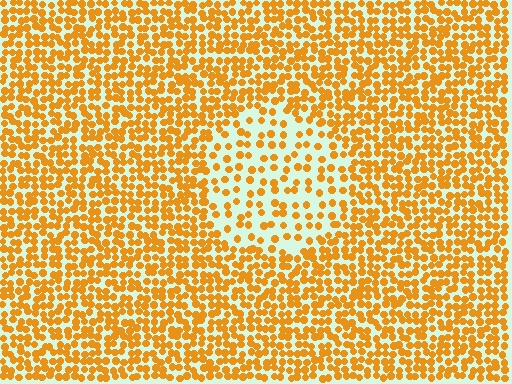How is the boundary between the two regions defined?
The boundary is defined by a change in element density (approximately 2.2x ratio). All elements are the same color, size, and shape.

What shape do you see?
I see a circle.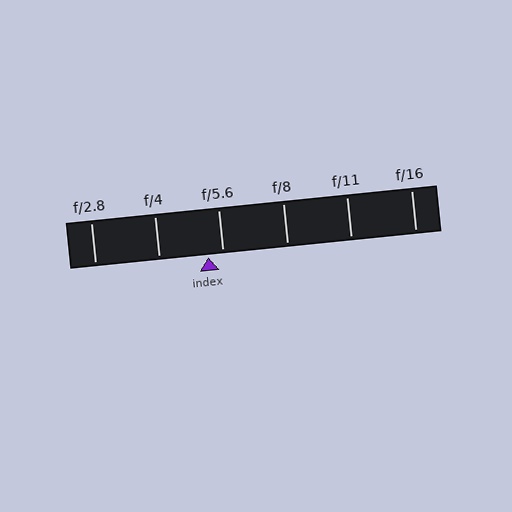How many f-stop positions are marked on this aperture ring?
There are 6 f-stop positions marked.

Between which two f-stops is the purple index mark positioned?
The index mark is between f/4 and f/5.6.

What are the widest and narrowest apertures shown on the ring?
The widest aperture shown is f/2.8 and the narrowest is f/16.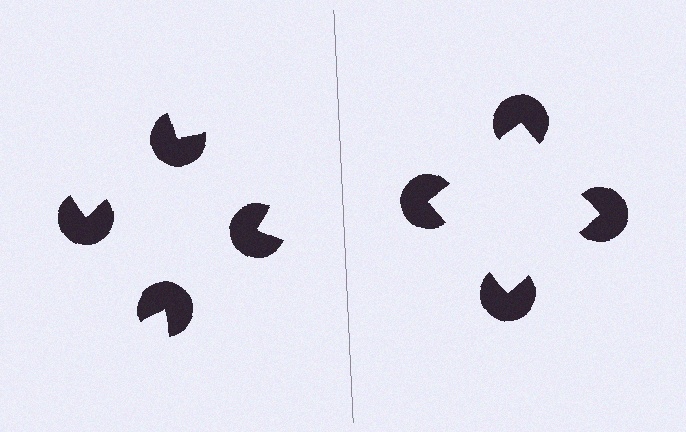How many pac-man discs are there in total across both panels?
8 — 4 on each side.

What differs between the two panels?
The pac-man discs are positioned identically on both sides; only the wedge orientations differ. On the right they align to a square; on the left they are misaligned.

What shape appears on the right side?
An illusory square.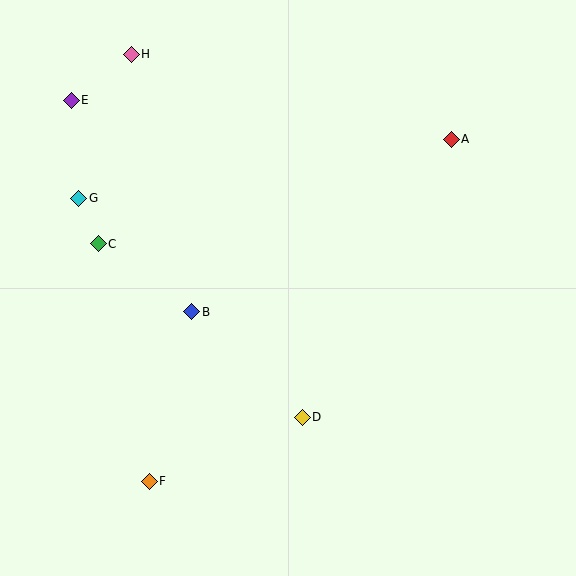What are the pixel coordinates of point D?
Point D is at (302, 417).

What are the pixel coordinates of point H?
Point H is at (131, 54).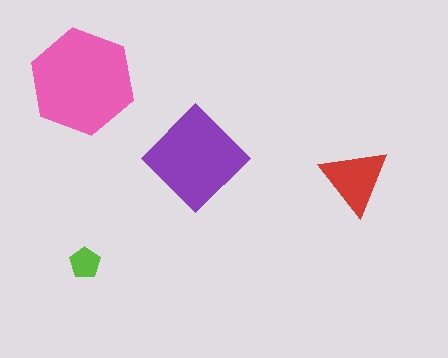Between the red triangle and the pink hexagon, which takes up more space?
The pink hexagon.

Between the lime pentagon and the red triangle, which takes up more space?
The red triangle.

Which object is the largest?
The pink hexagon.